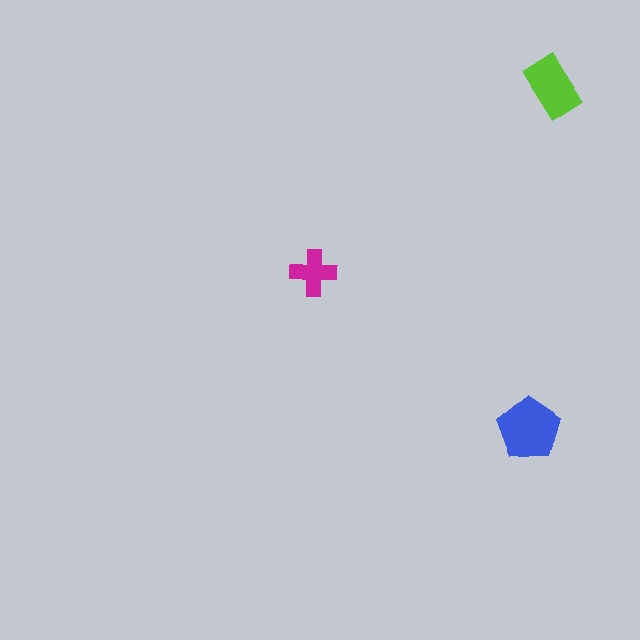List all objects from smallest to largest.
The magenta cross, the lime rectangle, the blue pentagon.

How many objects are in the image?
There are 3 objects in the image.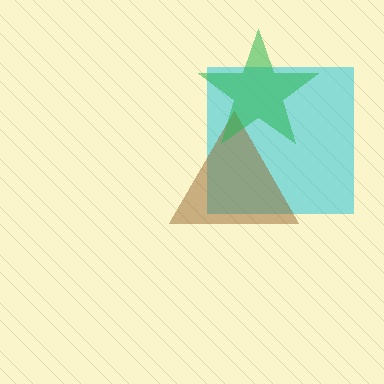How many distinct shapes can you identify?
There are 3 distinct shapes: a cyan square, a brown triangle, a green star.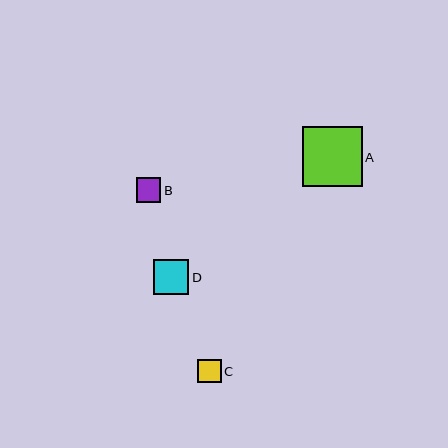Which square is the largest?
Square A is the largest with a size of approximately 60 pixels.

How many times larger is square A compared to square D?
Square A is approximately 1.7 times the size of square D.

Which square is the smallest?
Square C is the smallest with a size of approximately 24 pixels.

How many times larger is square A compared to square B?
Square A is approximately 2.5 times the size of square B.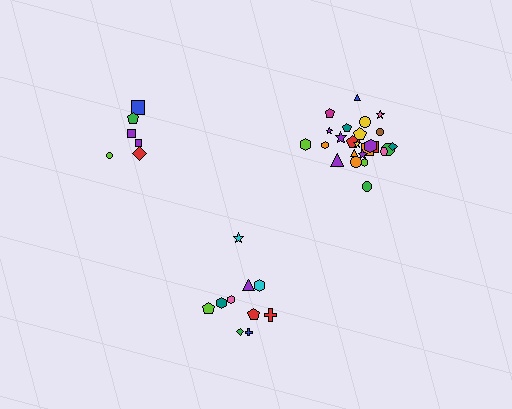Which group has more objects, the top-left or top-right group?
The top-right group.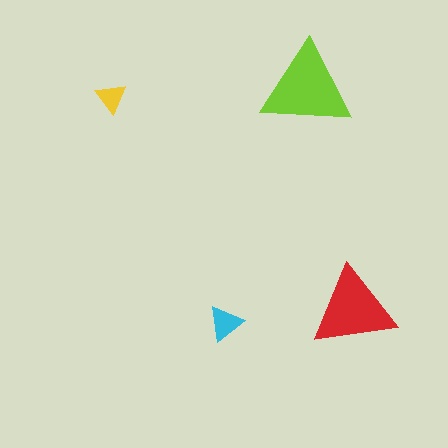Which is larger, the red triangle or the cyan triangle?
The red one.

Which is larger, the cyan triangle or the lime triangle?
The lime one.